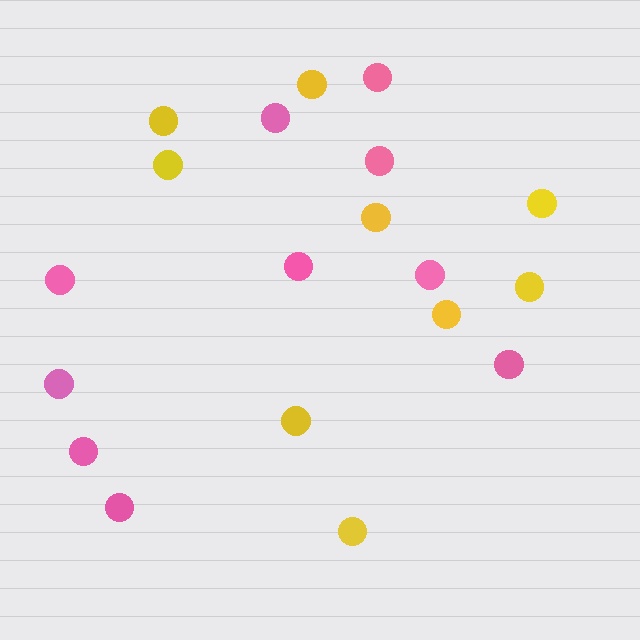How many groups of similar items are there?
There are 2 groups: one group of yellow circles (9) and one group of pink circles (10).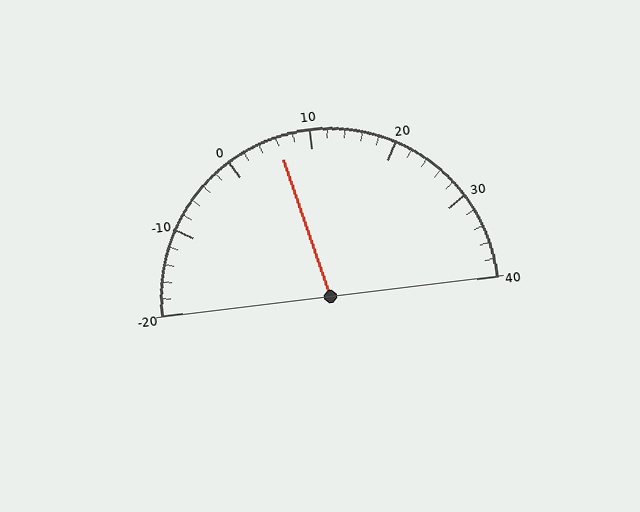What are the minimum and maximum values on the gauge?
The gauge ranges from -20 to 40.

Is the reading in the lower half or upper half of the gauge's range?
The reading is in the lower half of the range (-20 to 40).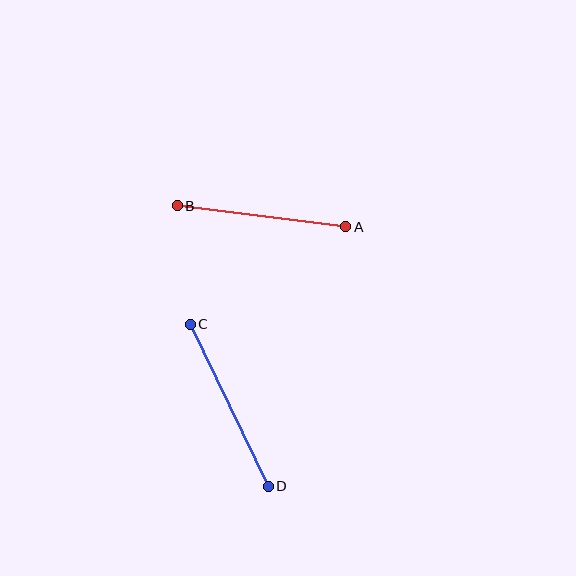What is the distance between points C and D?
The distance is approximately 179 pixels.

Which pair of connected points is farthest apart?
Points C and D are farthest apart.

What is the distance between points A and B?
The distance is approximately 170 pixels.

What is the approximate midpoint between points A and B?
The midpoint is at approximately (262, 216) pixels.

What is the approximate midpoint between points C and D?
The midpoint is at approximately (229, 405) pixels.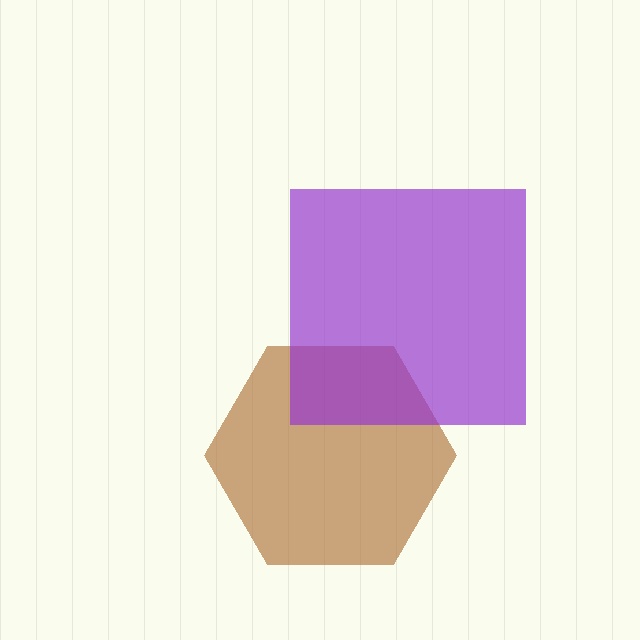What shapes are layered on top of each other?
The layered shapes are: a brown hexagon, a purple square.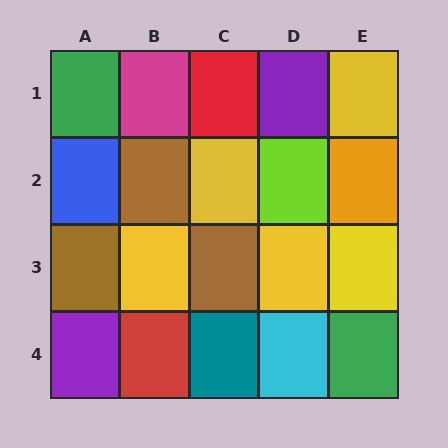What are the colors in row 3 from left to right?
Brown, yellow, brown, yellow, yellow.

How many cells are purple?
2 cells are purple.